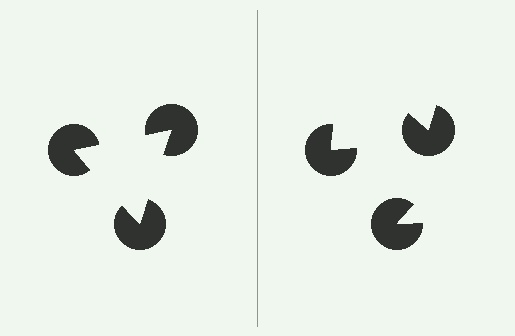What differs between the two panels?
The pac-man discs are positioned identically on both sides; only the wedge orientations differ. On the left they align to a triangle; on the right they are misaligned.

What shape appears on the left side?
An illusory triangle.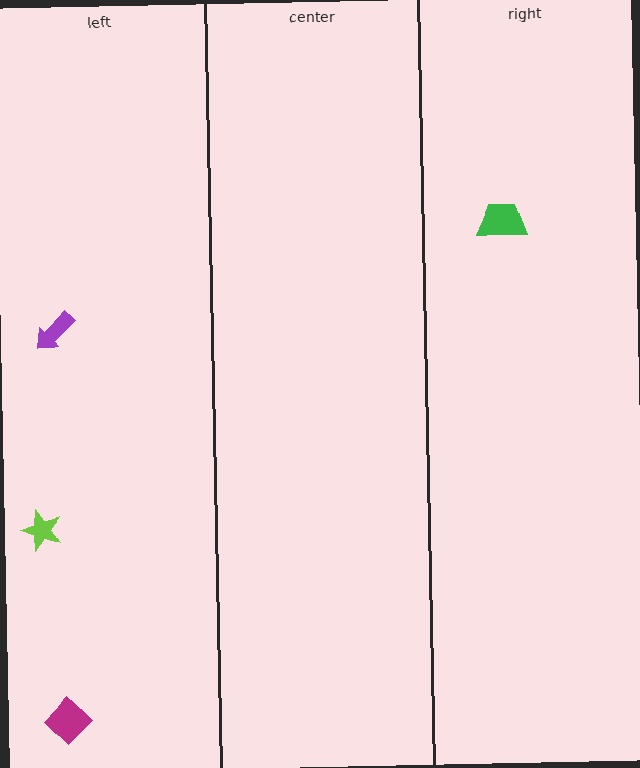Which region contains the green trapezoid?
The right region.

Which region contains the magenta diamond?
The left region.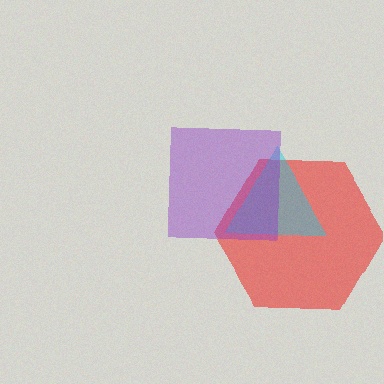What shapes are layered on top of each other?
The layered shapes are: a red hexagon, a cyan triangle, a purple square.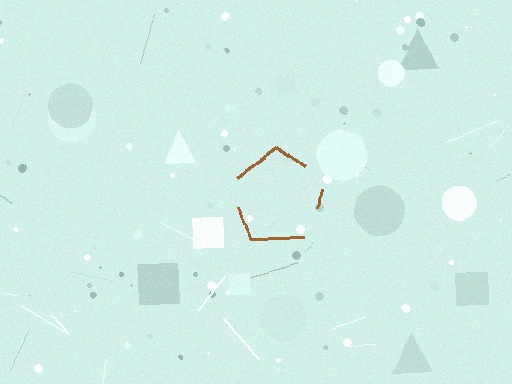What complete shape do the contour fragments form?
The contour fragments form a pentagon.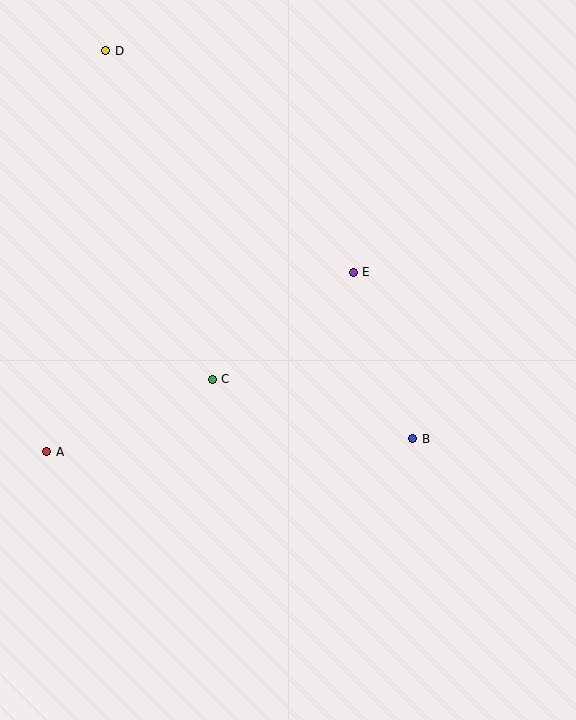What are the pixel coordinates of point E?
Point E is at (353, 272).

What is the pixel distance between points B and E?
The distance between B and E is 177 pixels.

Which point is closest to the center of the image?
Point C at (212, 379) is closest to the center.